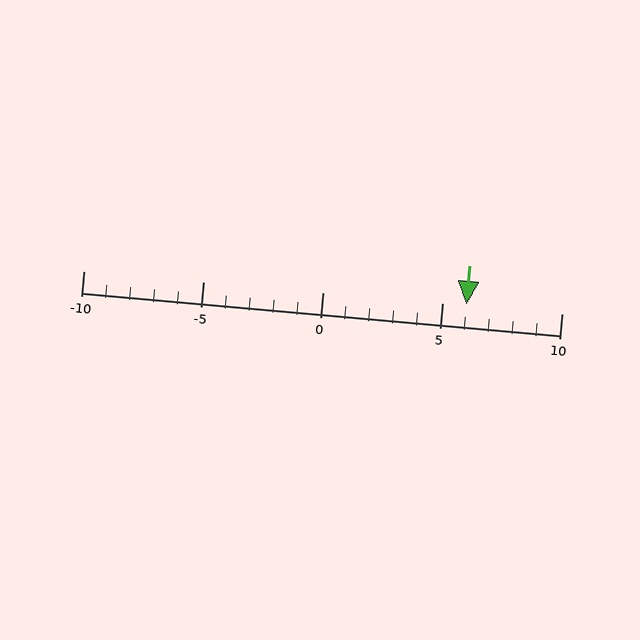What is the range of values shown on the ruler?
The ruler shows values from -10 to 10.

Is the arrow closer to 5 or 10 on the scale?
The arrow is closer to 5.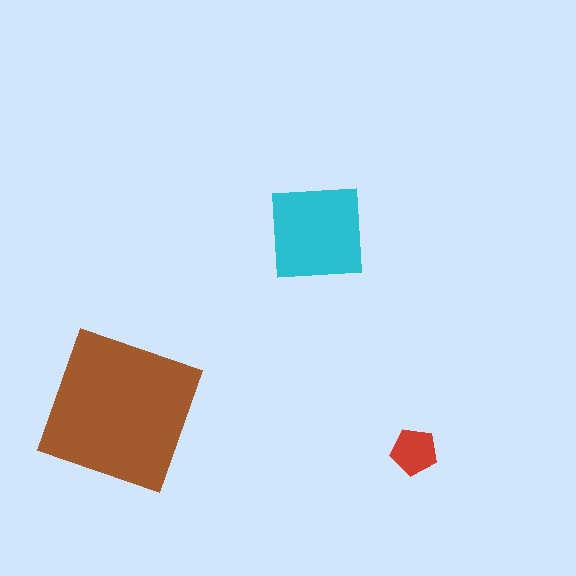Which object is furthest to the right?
The red pentagon is rightmost.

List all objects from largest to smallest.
The brown square, the cyan square, the red pentagon.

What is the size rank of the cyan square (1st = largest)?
2nd.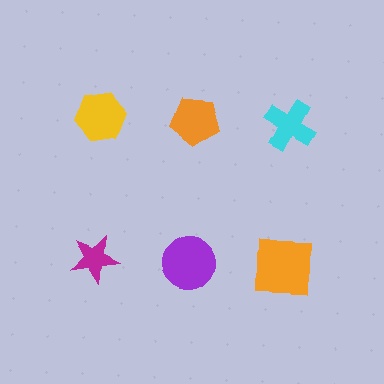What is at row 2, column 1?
A magenta star.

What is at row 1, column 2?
An orange pentagon.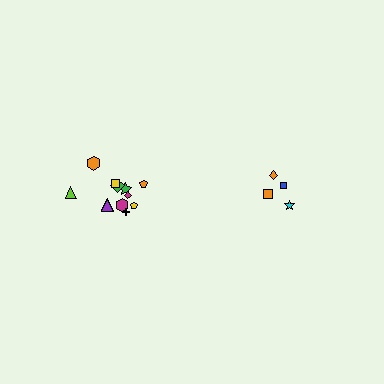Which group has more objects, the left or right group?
The left group.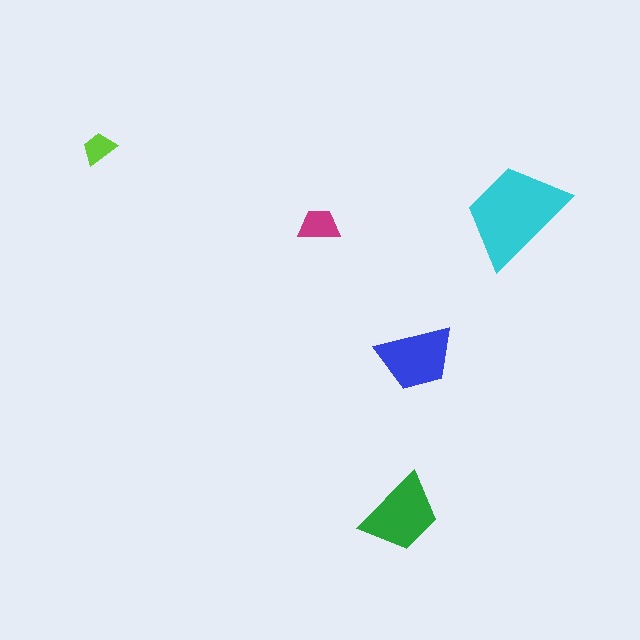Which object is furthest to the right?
The cyan trapezoid is rightmost.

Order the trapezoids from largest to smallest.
the cyan one, the green one, the blue one, the magenta one, the lime one.